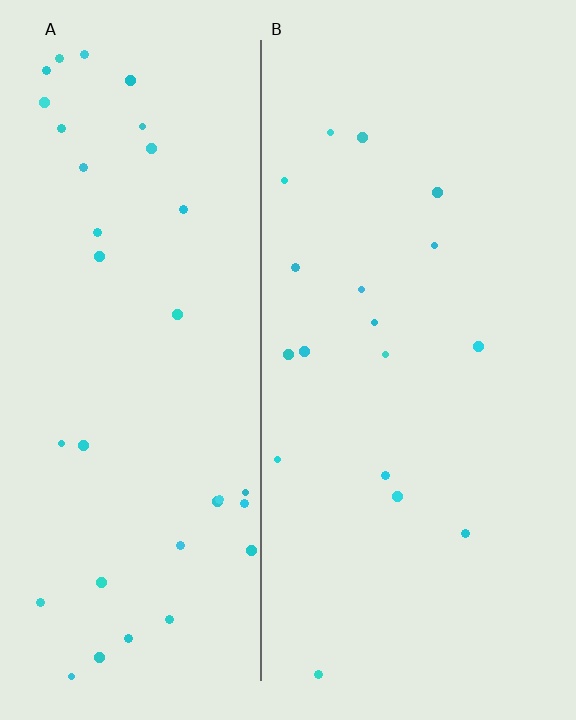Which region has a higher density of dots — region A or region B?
A (the left).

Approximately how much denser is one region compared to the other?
Approximately 2.0× — region A over region B.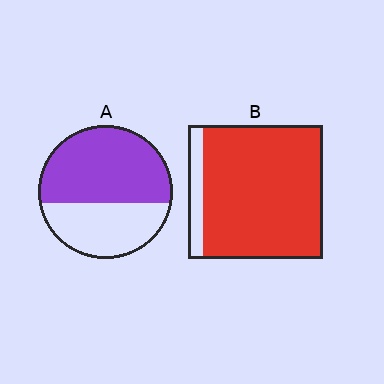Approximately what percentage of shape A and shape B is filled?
A is approximately 60% and B is approximately 90%.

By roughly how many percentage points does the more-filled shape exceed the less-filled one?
By roughly 30 percentage points (B over A).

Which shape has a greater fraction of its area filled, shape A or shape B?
Shape B.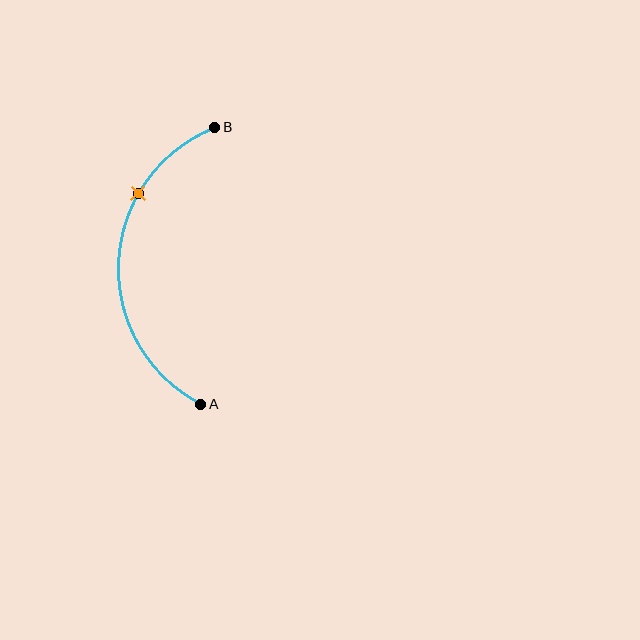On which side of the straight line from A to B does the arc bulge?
The arc bulges to the left of the straight line connecting A and B.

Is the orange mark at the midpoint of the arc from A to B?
No. The orange mark lies on the arc but is closer to endpoint B. The arc midpoint would be at the point on the curve equidistant along the arc from both A and B.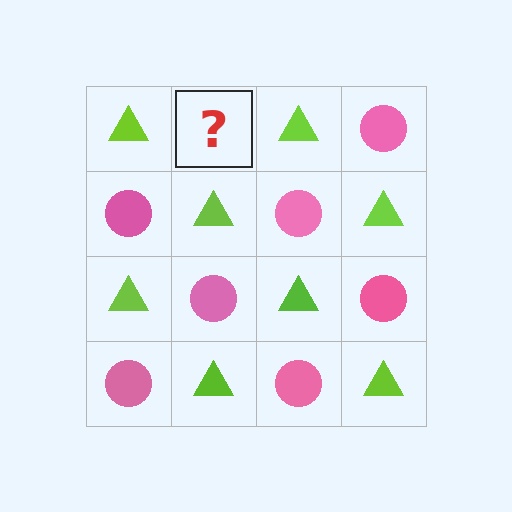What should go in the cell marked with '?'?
The missing cell should contain a pink circle.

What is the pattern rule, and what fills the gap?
The rule is that it alternates lime triangle and pink circle in a checkerboard pattern. The gap should be filled with a pink circle.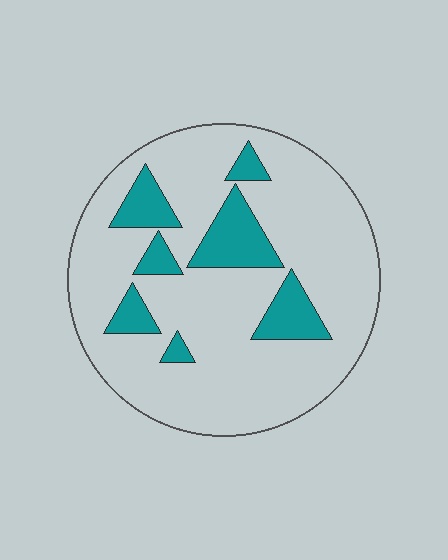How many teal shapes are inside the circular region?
7.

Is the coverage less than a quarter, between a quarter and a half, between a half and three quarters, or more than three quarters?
Less than a quarter.